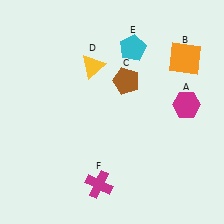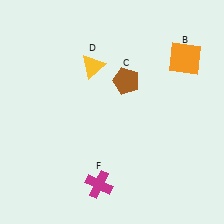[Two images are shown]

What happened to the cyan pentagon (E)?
The cyan pentagon (E) was removed in Image 2. It was in the top-right area of Image 1.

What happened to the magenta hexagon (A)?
The magenta hexagon (A) was removed in Image 2. It was in the top-right area of Image 1.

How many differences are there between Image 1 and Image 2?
There are 2 differences between the two images.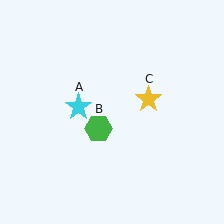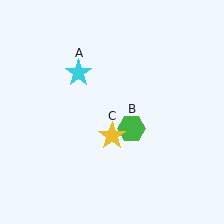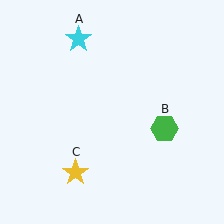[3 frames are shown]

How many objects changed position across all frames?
3 objects changed position: cyan star (object A), green hexagon (object B), yellow star (object C).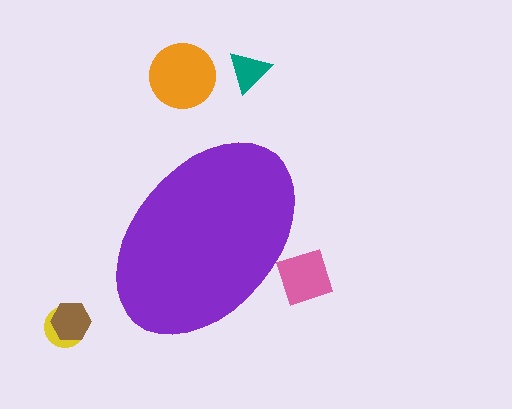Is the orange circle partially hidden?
No, the orange circle is fully visible.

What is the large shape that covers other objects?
A purple ellipse.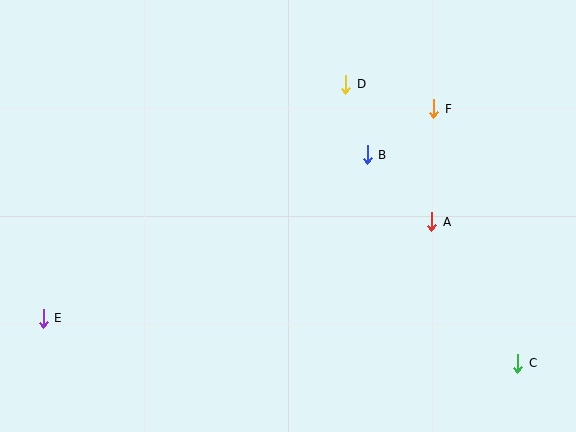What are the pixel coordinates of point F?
Point F is at (434, 109).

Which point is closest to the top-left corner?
Point E is closest to the top-left corner.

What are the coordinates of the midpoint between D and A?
The midpoint between D and A is at (389, 153).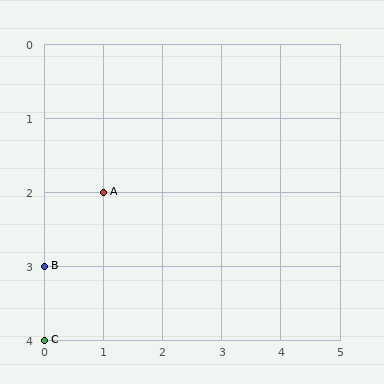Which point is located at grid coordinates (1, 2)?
Point A is at (1, 2).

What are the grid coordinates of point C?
Point C is at grid coordinates (0, 4).